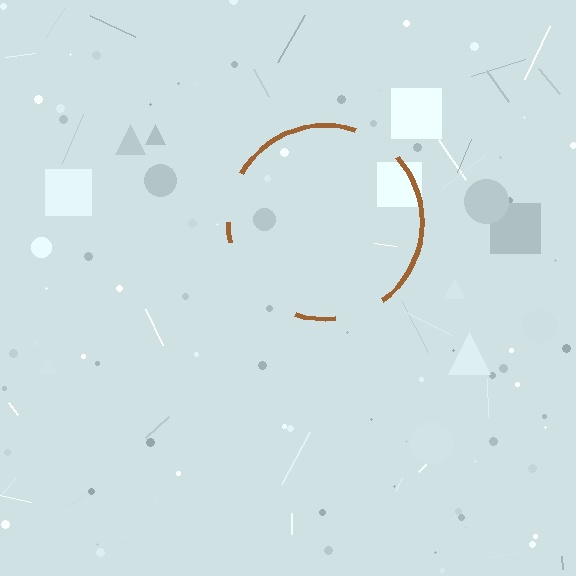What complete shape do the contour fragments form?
The contour fragments form a circle.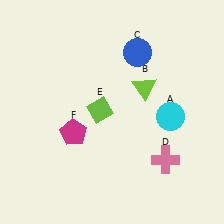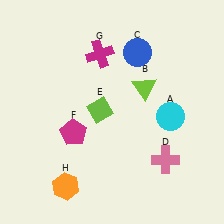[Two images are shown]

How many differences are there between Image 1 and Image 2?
There are 2 differences between the two images.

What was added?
A magenta cross (G), an orange hexagon (H) were added in Image 2.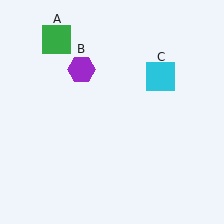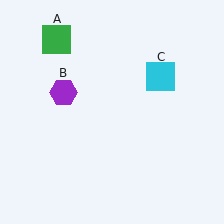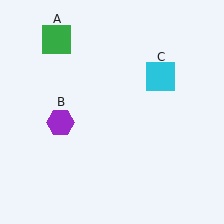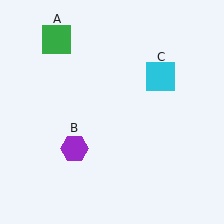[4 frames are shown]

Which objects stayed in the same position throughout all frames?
Green square (object A) and cyan square (object C) remained stationary.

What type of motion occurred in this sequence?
The purple hexagon (object B) rotated counterclockwise around the center of the scene.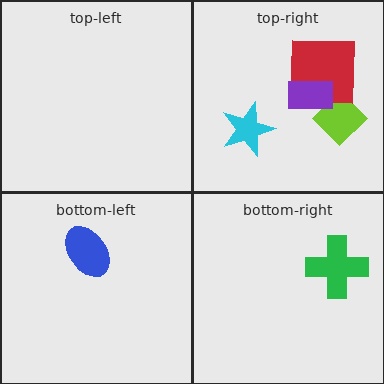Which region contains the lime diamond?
The top-right region.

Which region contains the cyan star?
The top-right region.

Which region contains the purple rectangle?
The top-right region.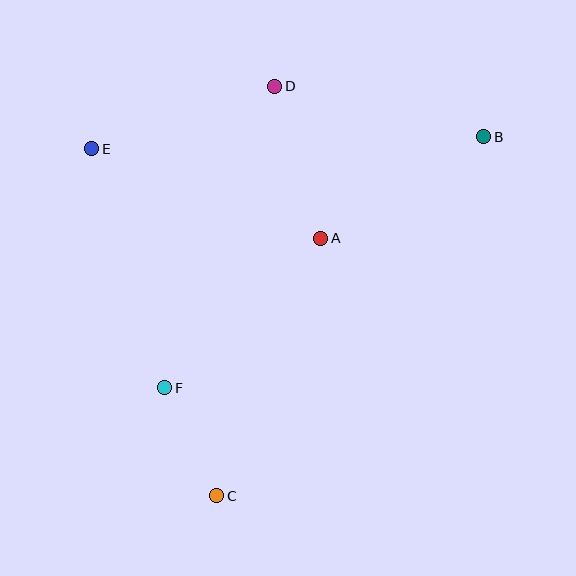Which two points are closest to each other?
Points C and F are closest to each other.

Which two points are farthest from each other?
Points B and C are farthest from each other.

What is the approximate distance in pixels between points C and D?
The distance between C and D is approximately 414 pixels.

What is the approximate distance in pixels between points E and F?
The distance between E and F is approximately 250 pixels.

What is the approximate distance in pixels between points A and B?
The distance between A and B is approximately 192 pixels.